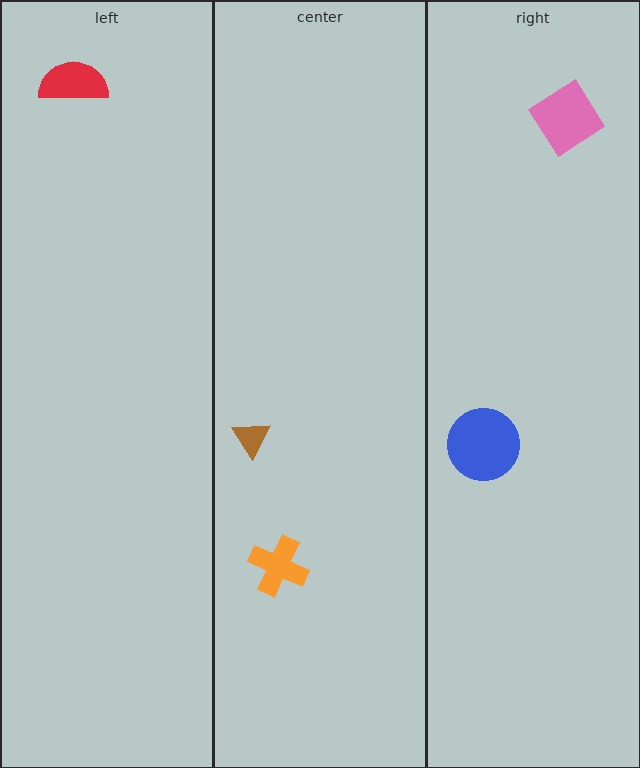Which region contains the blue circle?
The right region.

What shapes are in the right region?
The pink diamond, the blue circle.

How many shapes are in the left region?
1.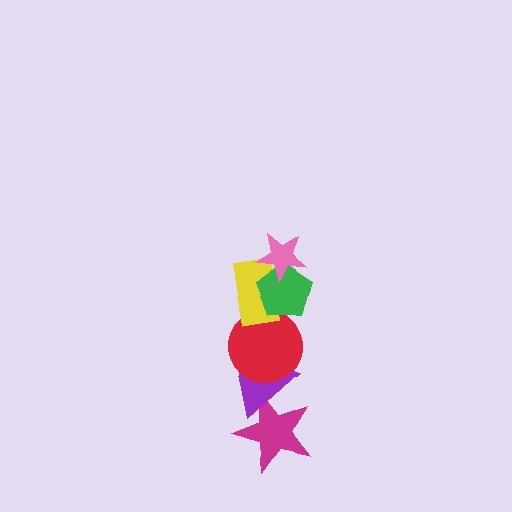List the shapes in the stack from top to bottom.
From top to bottom: the pink star, the green pentagon, the yellow rectangle, the red circle, the purple triangle, the magenta star.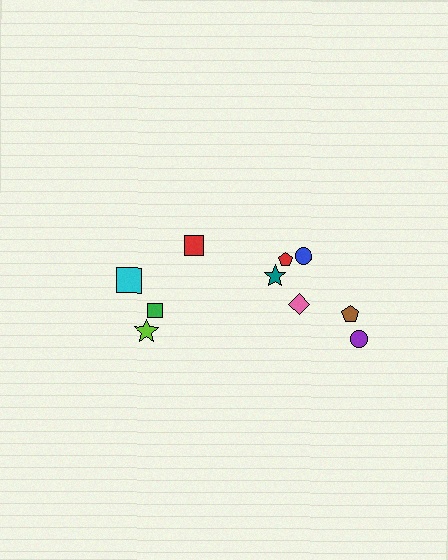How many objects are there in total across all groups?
There are 10 objects.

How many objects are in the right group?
There are 6 objects.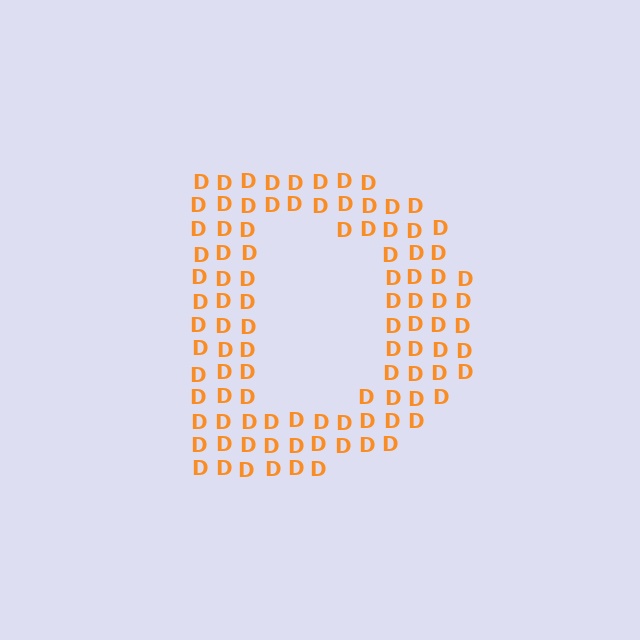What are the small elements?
The small elements are letter D's.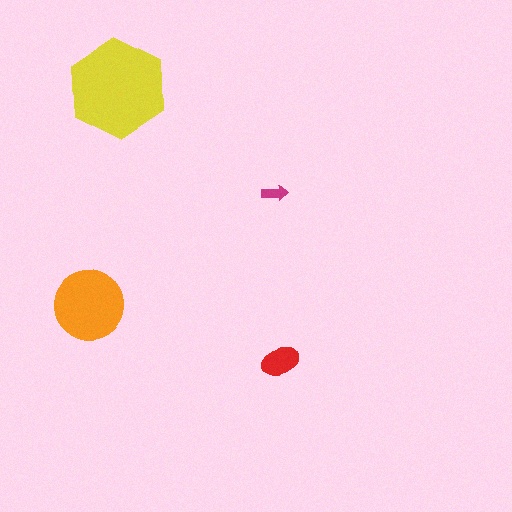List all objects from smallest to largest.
The magenta arrow, the red ellipse, the orange circle, the yellow hexagon.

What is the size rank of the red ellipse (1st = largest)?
3rd.